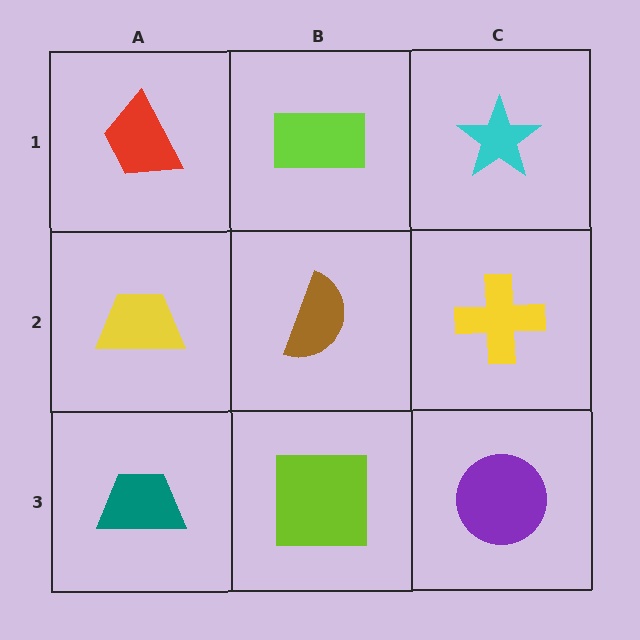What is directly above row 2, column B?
A lime rectangle.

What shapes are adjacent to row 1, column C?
A yellow cross (row 2, column C), a lime rectangle (row 1, column B).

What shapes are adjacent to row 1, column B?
A brown semicircle (row 2, column B), a red trapezoid (row 1, column A), a cyan star (row 1, column C).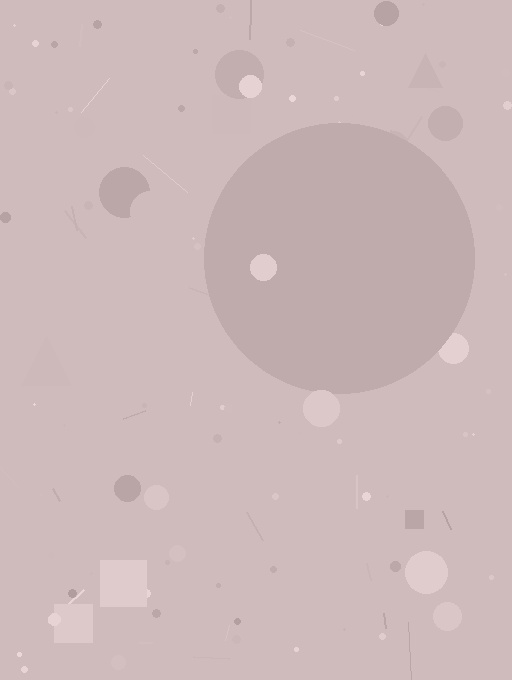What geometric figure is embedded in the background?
A circle is embedded in the background.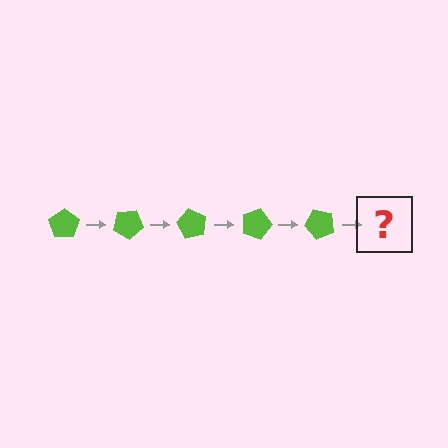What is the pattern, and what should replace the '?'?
The pattern is that the pentagon rotates 30 degrees each step. The '?' should be a lime pentagon rotated 150 degrees.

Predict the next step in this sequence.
The next step is a lime pentagon rotated 150 degrees.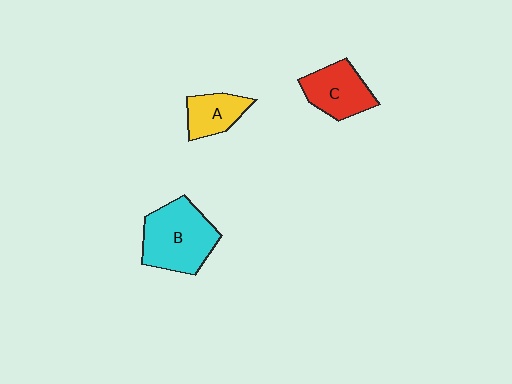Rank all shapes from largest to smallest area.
From largest to smallest: B (cyan), C (red), A (yellow).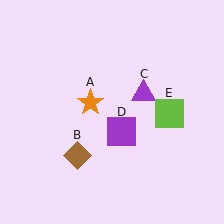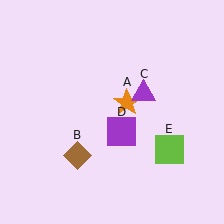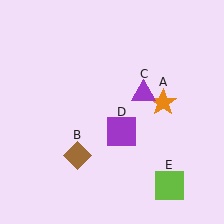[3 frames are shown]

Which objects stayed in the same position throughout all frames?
Brown diamond (object B) and purple triangle (object C) and purple square (object D) remained stationary.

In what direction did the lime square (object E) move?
The lime square (object E) moved down.